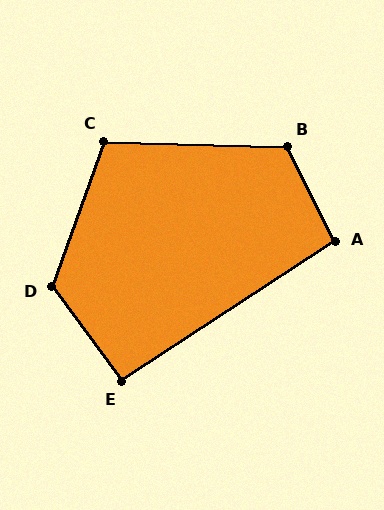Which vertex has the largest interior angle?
D, at approximately 123 degrees.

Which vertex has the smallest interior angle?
E, at approximately 94 degrees.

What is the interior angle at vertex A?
Approximately 96 degrees (obtuse).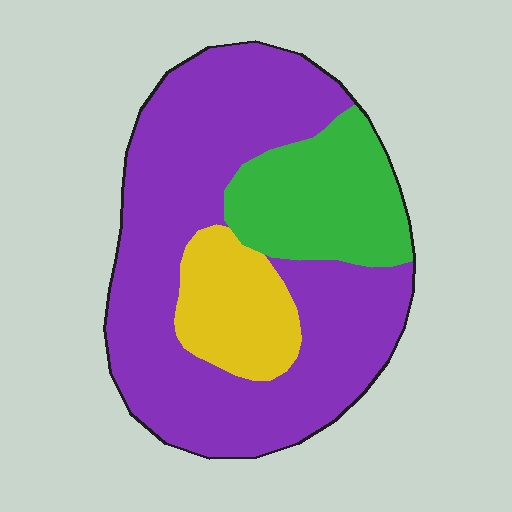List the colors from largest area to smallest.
From largest to smallest: purple, green, yellow.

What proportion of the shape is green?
Green takes up about one fifth (1/5) of the shape.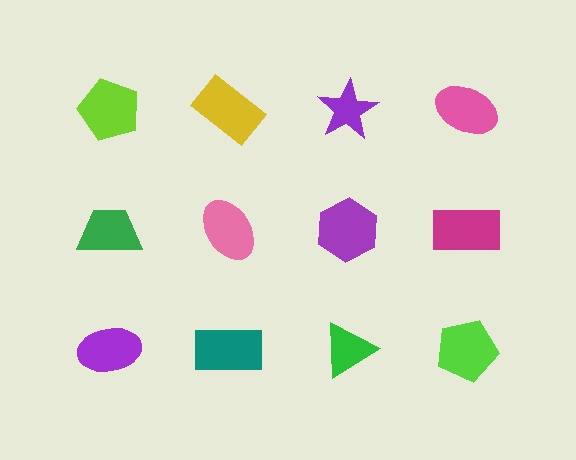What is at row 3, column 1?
A purple ellipse.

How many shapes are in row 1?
4 shapes.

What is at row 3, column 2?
A teal rectangle.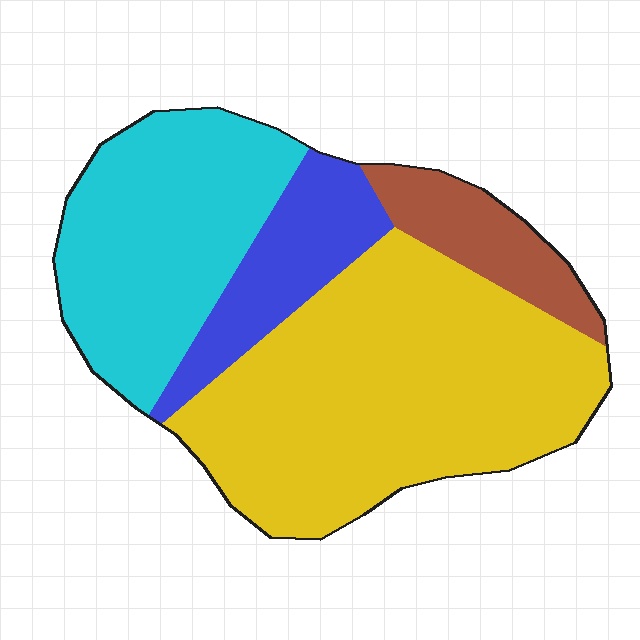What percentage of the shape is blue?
Blue takes up about one eighth (1/8) of the shape.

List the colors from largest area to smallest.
From largest to smallest: yellow, cyan, blue, brown.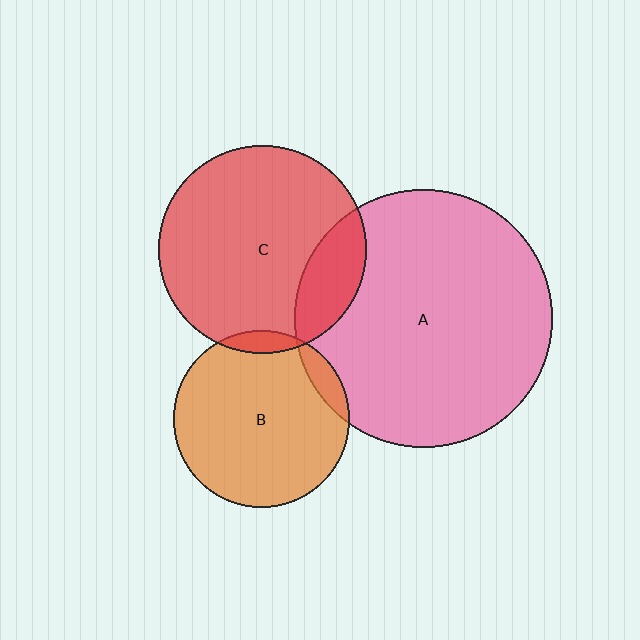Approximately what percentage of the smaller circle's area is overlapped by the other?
Approximately 5%.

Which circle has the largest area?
Circle A (pink).